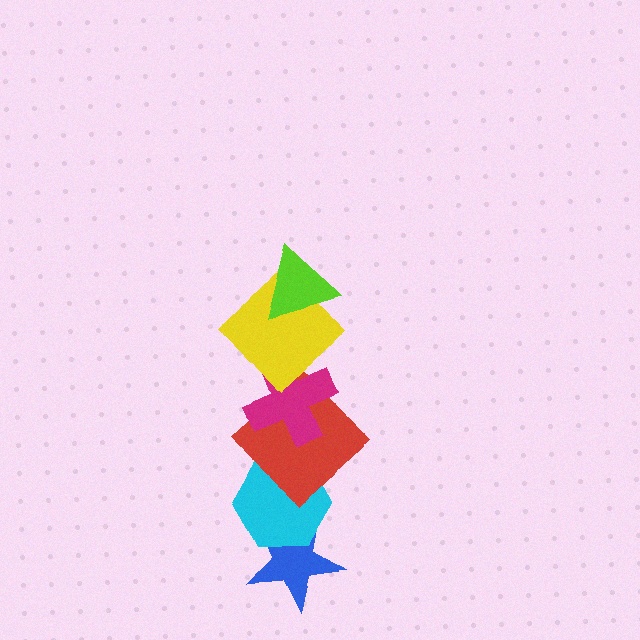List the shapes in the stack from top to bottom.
From top to bottom: the lime triangle, the yellow diamond, the magenta cross, the red diamond, the cyan hexagon, the blue star.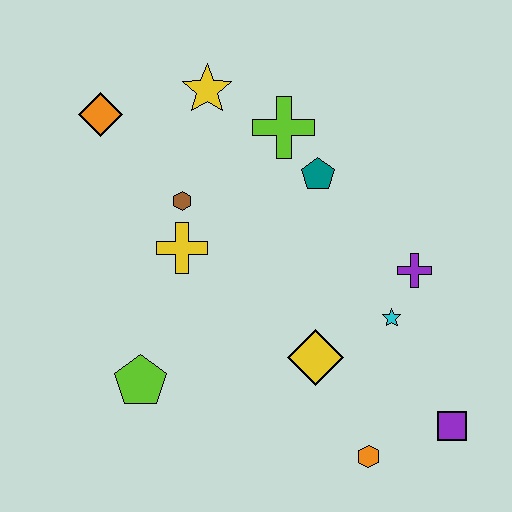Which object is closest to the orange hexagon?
The purple square is closest to the orange hexagon.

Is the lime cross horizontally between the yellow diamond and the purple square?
No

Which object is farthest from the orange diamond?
The purple square is farthest from the orange diamond.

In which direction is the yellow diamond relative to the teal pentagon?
The yellow diamond is below the teal pentagon.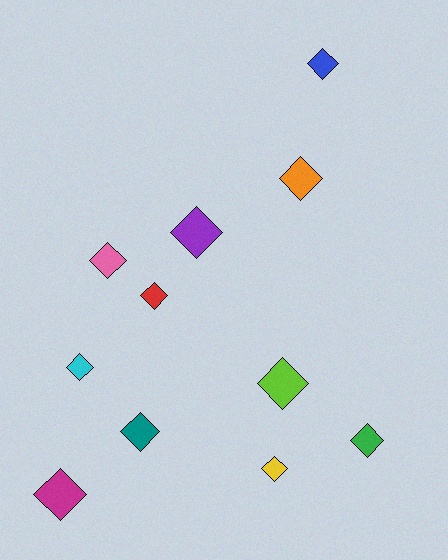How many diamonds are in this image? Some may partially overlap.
There are 11 diamonds.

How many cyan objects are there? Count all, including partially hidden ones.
There is 1 cyan object.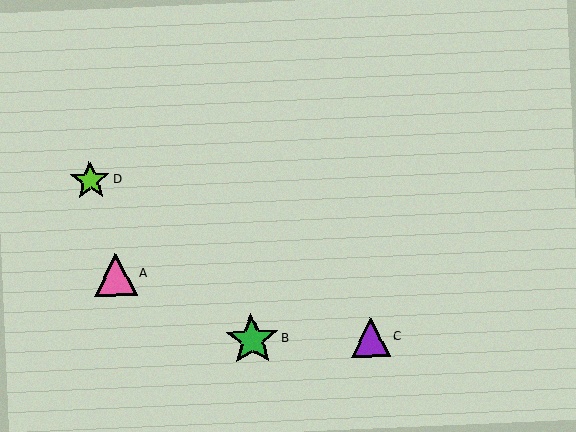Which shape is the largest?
The green star (labeled B) is the largest.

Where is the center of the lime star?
The center of the lime star is at (90, 181).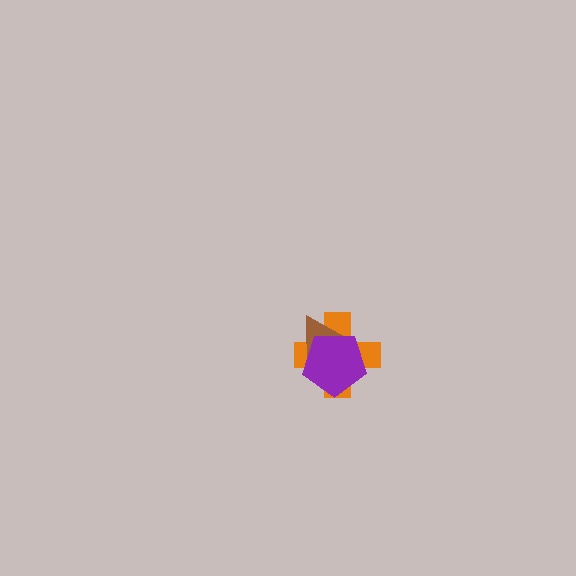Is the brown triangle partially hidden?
Yes, it is partially covered by another shape.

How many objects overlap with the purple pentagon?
2 objects overlap with the purple pentagon.